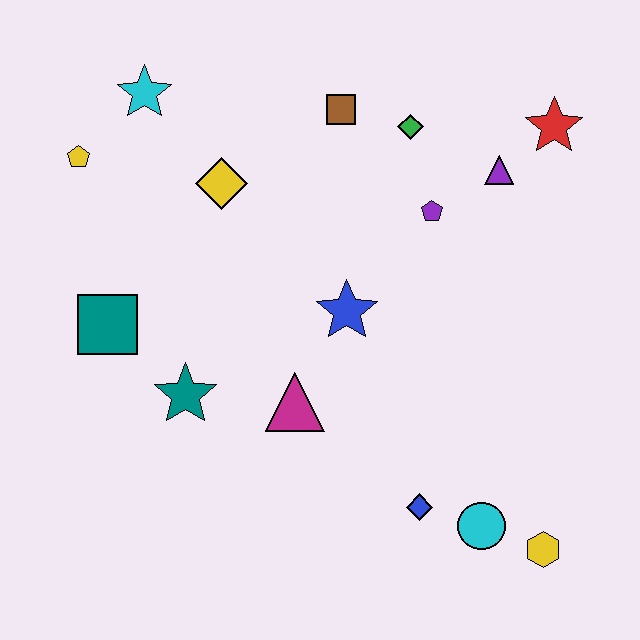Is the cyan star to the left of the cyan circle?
Yes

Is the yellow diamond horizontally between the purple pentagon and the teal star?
Yes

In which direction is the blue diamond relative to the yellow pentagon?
The blue diamond is below the yellow pentagon.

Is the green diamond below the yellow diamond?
No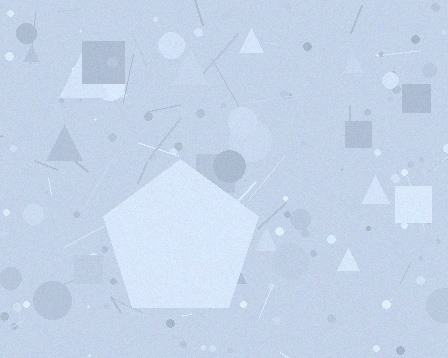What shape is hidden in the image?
A pentagon is hidden in the image.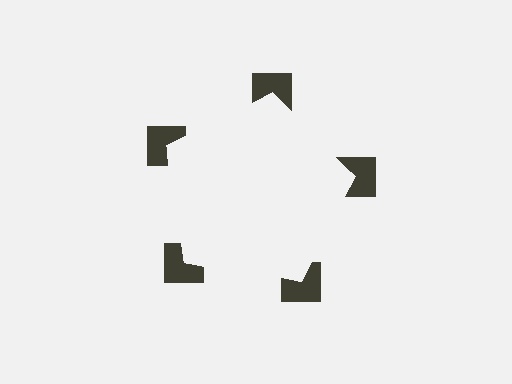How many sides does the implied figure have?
5 sides.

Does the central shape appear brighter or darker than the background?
It typically appears slightly brighter than the background, even though no actual brightness change is drawn.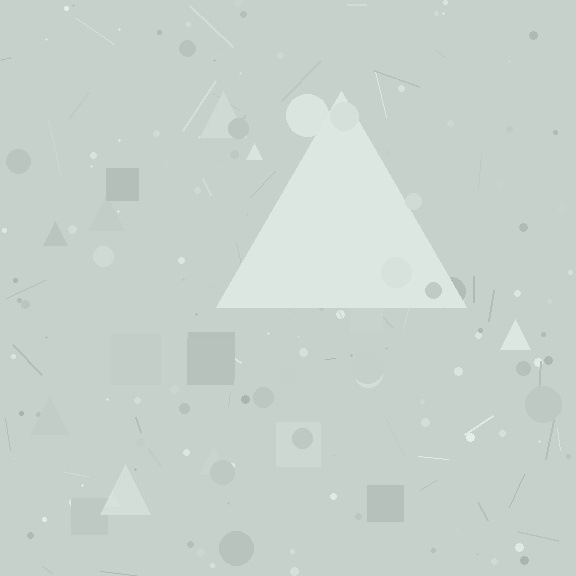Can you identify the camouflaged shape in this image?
The camouflaged shape is a triangle.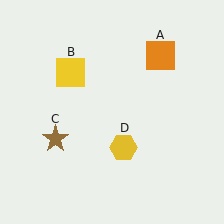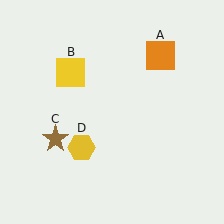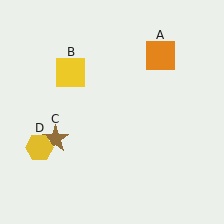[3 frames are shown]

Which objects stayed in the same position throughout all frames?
Orange square (object A) and yellow square (object B) and brown star (object C) remained stationary.